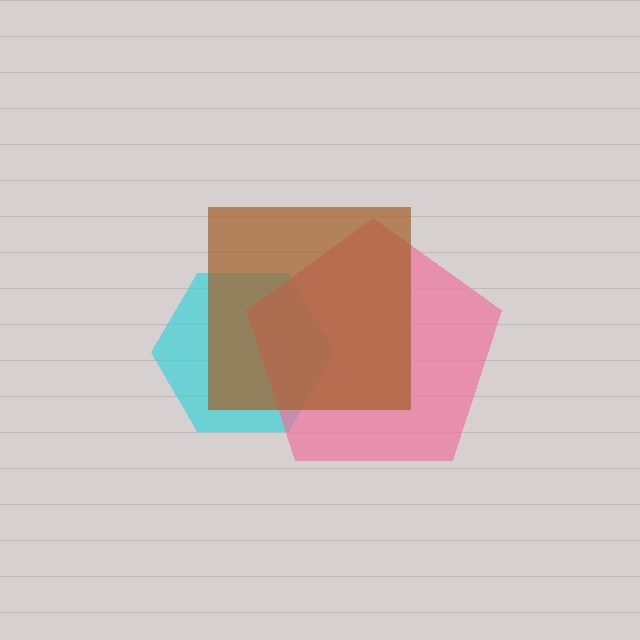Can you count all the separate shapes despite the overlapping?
Yes, there are 3 separate shapes.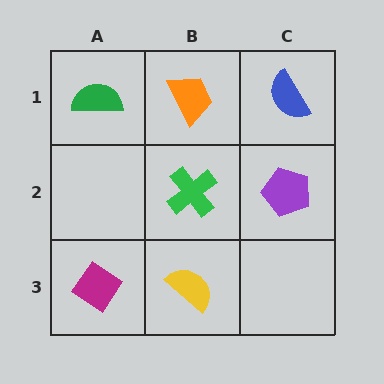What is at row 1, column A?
A green semicircle.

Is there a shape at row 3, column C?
No, that cell is empty.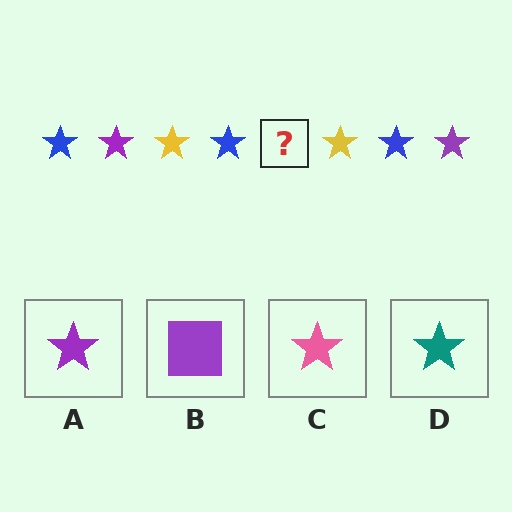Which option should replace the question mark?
Option A.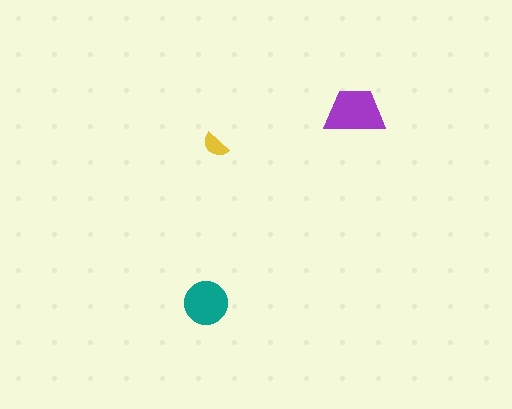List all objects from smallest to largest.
The yellow semicircle, the teal circle, the purple trapezoid.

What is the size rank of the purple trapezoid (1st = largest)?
1st.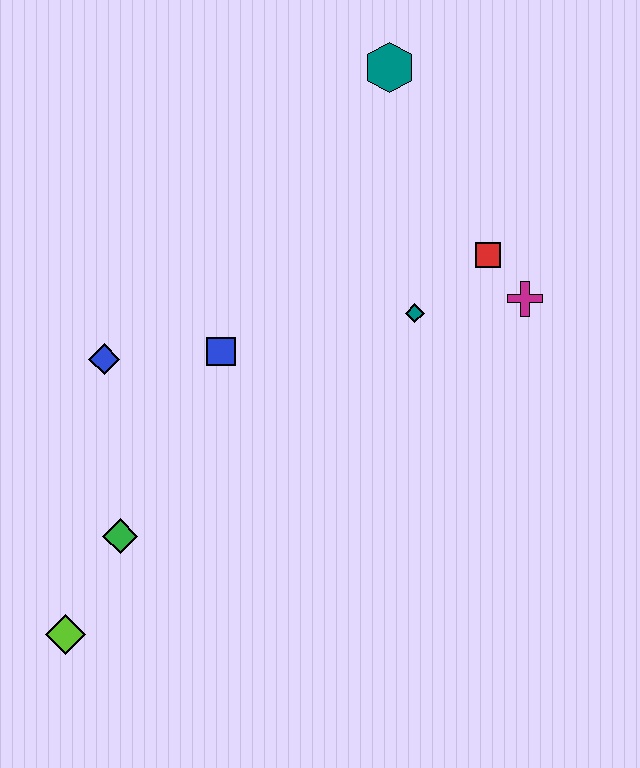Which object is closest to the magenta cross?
The red square is closest to the magenta cross.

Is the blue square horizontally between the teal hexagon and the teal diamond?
No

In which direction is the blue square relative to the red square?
The blue square is to the left of the red square.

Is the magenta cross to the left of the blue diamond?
No